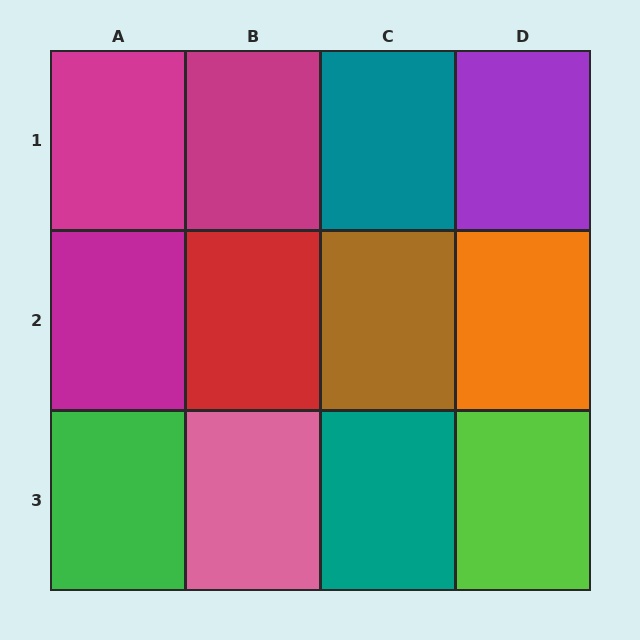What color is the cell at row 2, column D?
Orange.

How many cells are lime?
1 cell is lime.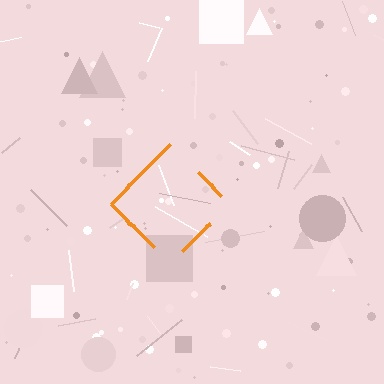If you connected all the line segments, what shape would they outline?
They would outline a diamond.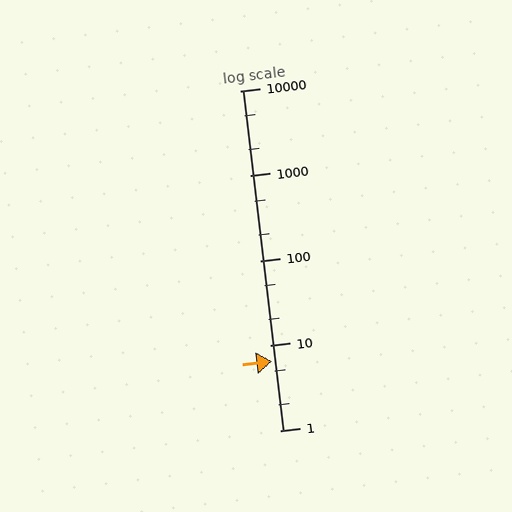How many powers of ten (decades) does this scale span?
The scale spans 4 decades, from 1 to 10000.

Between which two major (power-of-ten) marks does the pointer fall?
The pointer is between 1 and 10.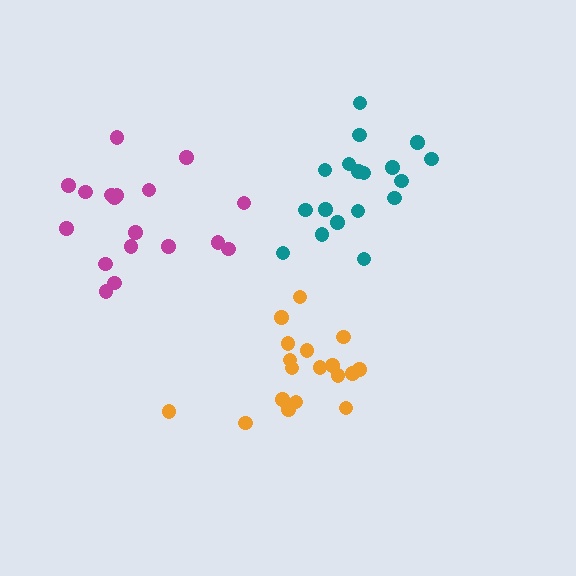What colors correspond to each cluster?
The clusters are colored: orange, magenta, teal.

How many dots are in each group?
Group 1: 18 dots, Group 2: 18 dots, Group 3: 19 dots (55 total).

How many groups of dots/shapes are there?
There are 3 groups.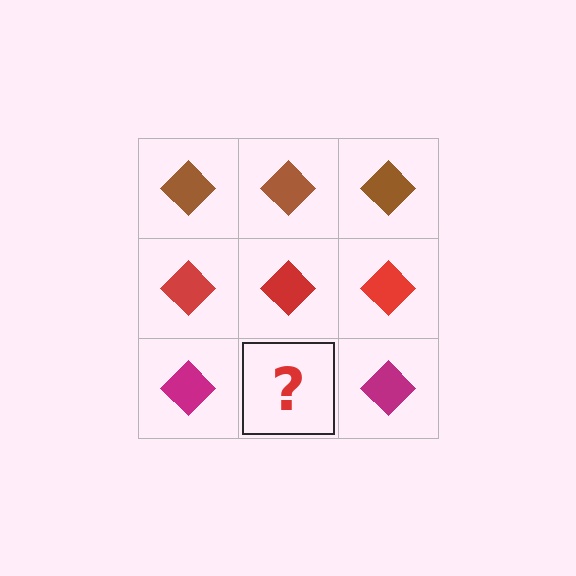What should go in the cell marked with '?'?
The missing cell should contain a magenta diamond.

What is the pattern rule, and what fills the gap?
The rule is that each row has a consistent color. The gap should be filled with a magenta diamond.